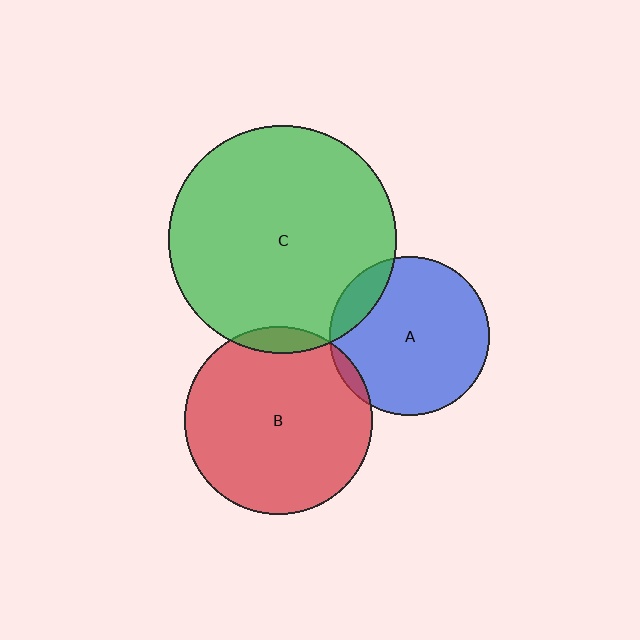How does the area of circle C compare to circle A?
Approximately 2.1 times.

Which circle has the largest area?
Circle C (green).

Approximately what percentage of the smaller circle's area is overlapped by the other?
Approximately 5%.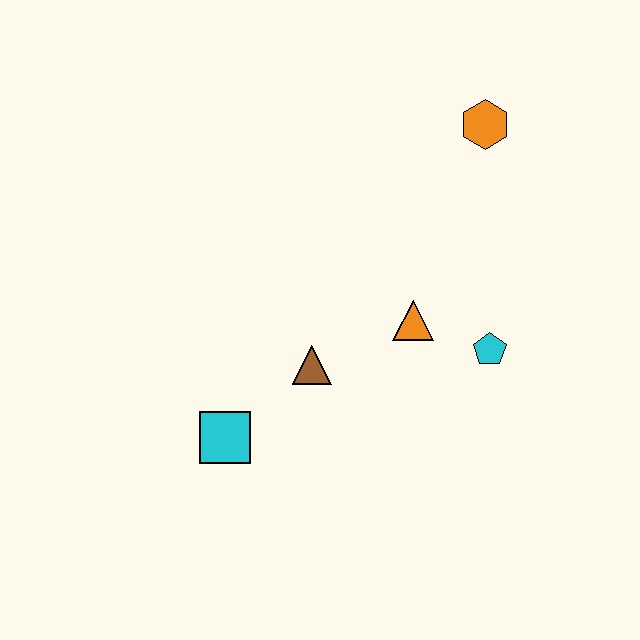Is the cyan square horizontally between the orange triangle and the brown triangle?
No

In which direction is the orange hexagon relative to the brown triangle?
The orange hexagon is above the brown triangle.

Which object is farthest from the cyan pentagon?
The cyan square is farthest from the cyan pentagon.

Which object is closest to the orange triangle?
The cyan pentagon is closest to the orange triangle.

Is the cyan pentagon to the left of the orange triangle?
No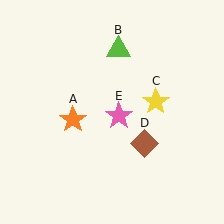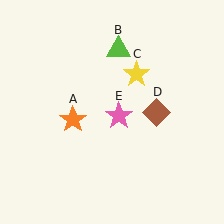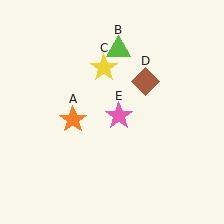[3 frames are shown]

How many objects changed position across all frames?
2 objects changed position: yellow star (object C), brown diamond (object D).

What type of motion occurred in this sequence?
The yellow star (object C), brown diamond (object D) rotated counterclockwise around the center of the scene.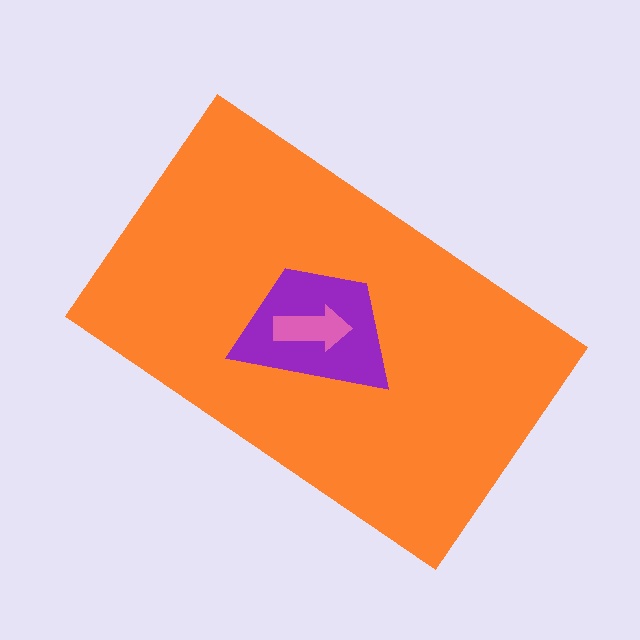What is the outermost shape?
The orange rectangle.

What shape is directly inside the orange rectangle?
The purple trapezoid.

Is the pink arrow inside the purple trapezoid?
Yes.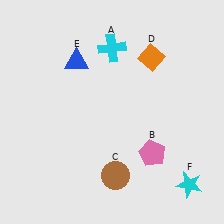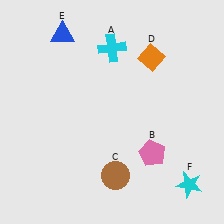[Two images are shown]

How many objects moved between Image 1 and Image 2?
1 object moved between the two images.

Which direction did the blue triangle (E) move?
The blue triangle (E) moved up.